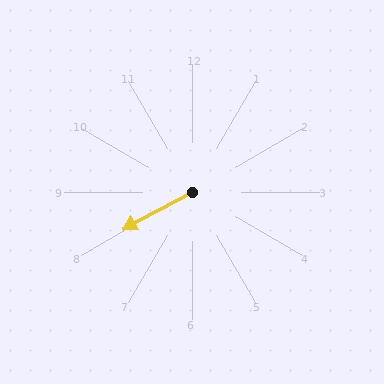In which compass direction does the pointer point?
Southwest.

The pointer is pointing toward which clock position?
Roughly 8 o'clock.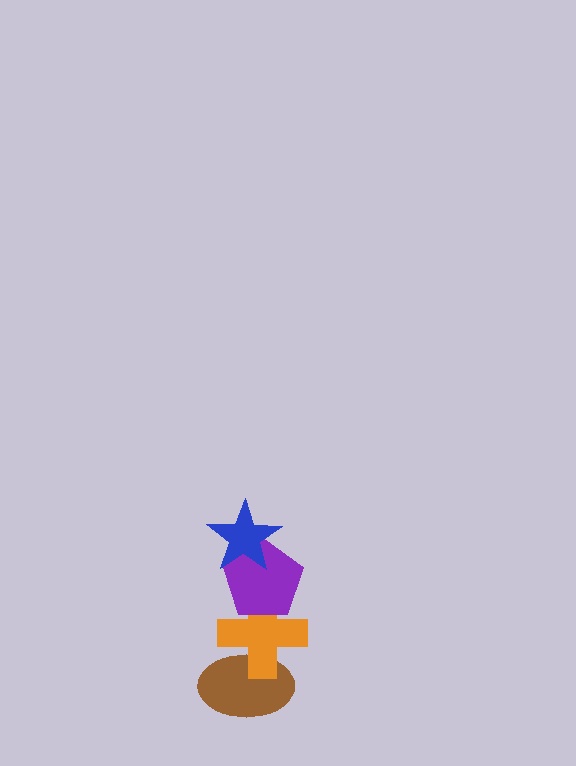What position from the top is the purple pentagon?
The purple pentagon is 2nd from the top.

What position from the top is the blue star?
The blue star is 1st from the top.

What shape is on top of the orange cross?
The purple pentagon is on top of the orange cross.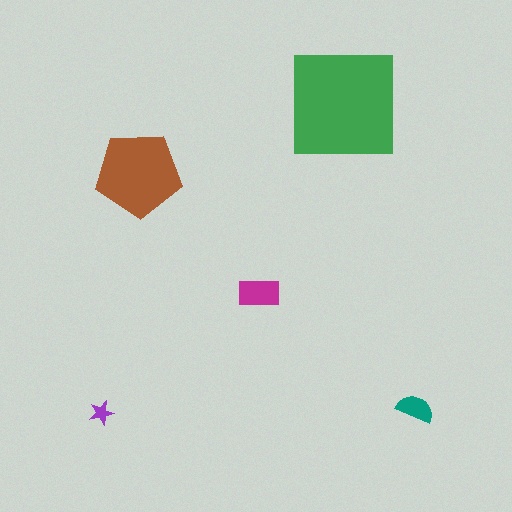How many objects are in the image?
There are 5 objects in the image.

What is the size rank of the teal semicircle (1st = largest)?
4th.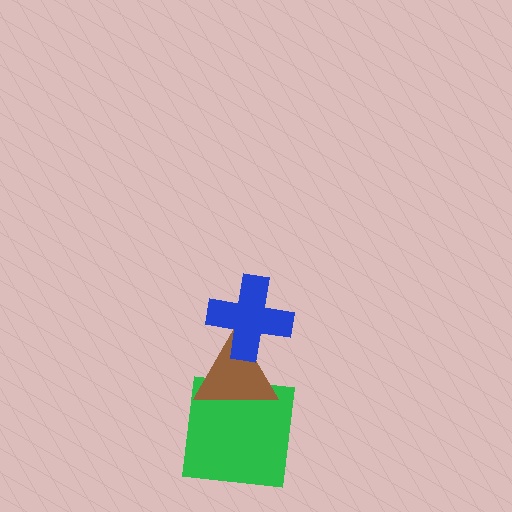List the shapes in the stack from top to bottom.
From top to bottom: the blue cross, the brown triangle, the green square.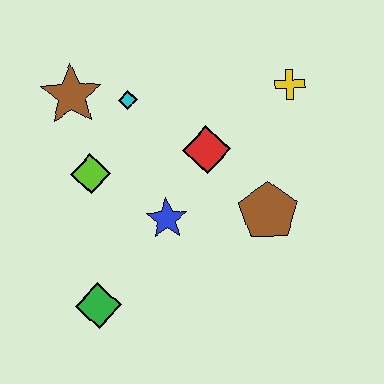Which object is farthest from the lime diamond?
The yellow cross is farthest from the lime diamond.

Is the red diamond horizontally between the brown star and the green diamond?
No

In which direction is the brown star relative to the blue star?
The brown star is above the blue star.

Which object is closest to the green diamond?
The blue star is closest to the green diamond.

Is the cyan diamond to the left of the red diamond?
Yes